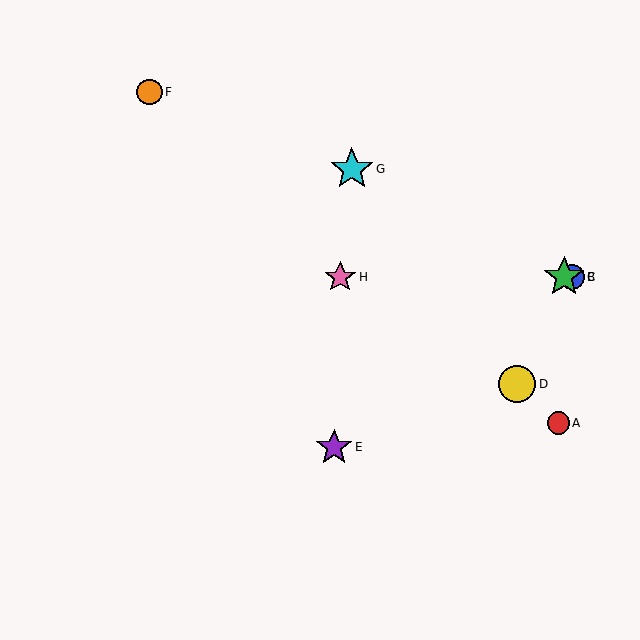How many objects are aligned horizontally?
3 objects (B, C, H) are aligned horizontally.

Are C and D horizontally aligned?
No, C is at y≈277 and D is at y≈384.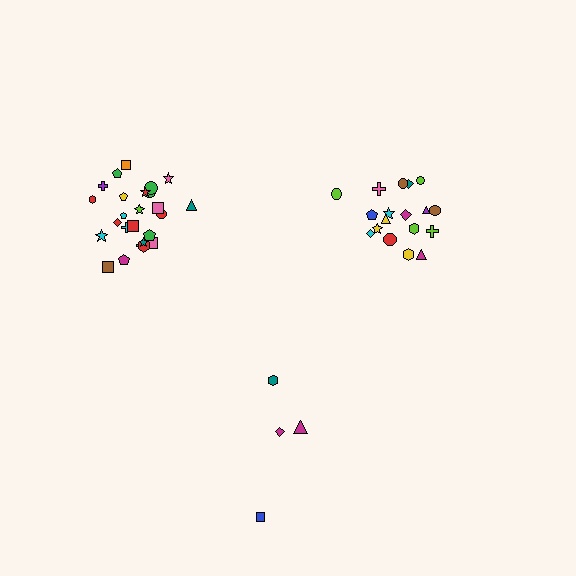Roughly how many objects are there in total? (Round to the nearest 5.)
Roughly 45 objects in total.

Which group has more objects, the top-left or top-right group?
The top-left group.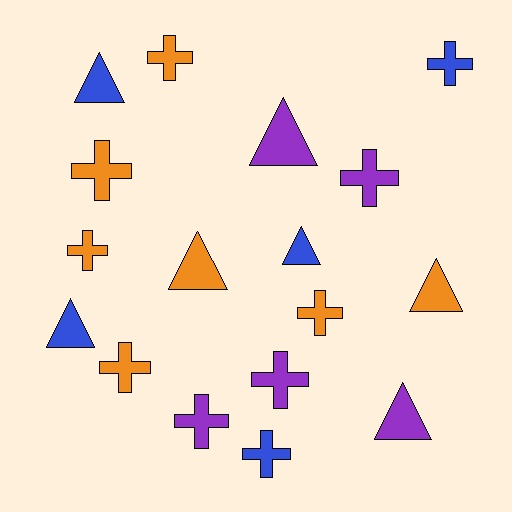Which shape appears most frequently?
Cross, with 10 objects.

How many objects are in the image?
There are 17 objects.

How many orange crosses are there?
There are 5 orange crosses.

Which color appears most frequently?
Orange, with 7 objects.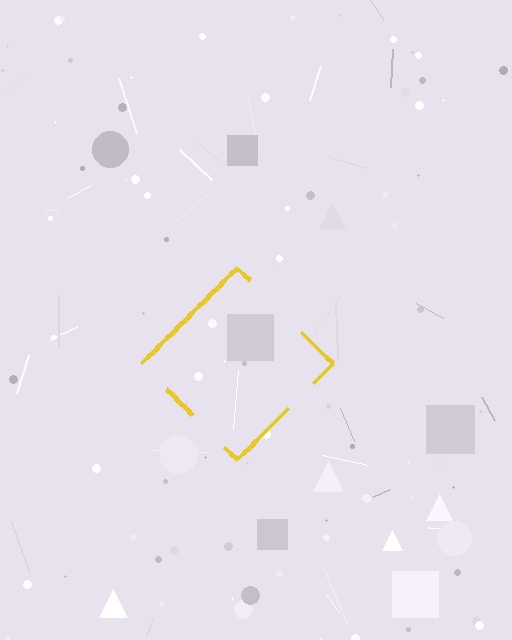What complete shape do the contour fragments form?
The contour fragments form a diamond.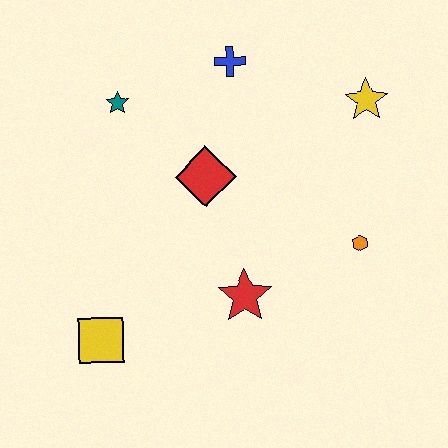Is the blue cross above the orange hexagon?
Yes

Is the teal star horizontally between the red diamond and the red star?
No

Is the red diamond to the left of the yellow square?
No